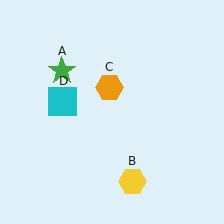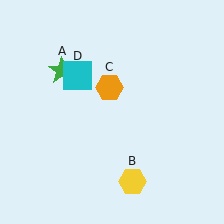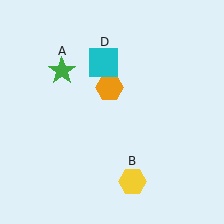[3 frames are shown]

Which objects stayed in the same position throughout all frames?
Green star (object A) and yellow hexagon (object B) and orange hexagon (object C) remained stationary.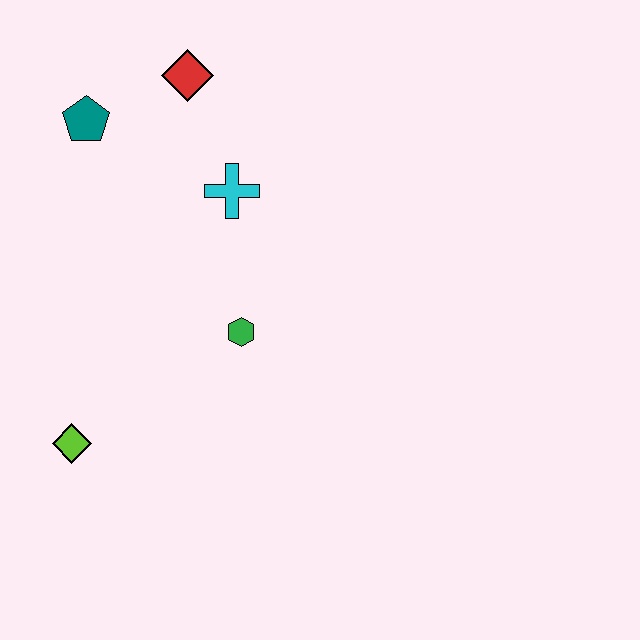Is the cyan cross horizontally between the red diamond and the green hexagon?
Yes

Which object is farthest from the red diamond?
The lime diamond is farthest from the red diamond.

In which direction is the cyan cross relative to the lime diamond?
The cyan cross is above the lime diamond.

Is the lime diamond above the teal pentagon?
No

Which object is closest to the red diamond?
The teal pentagon is closest to the red diamond.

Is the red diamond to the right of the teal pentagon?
Yes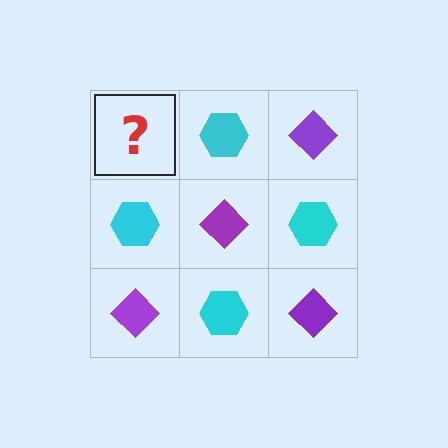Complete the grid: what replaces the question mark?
The question mark should be replaced with a purple diamond.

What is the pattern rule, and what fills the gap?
The rule is that it alternates purple diamond and cyan hexagon in a checkerboard pattern. The gap should be filled with a purple diamond.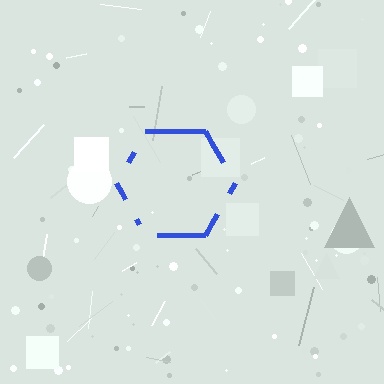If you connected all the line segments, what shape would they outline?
They would outline a hexagon.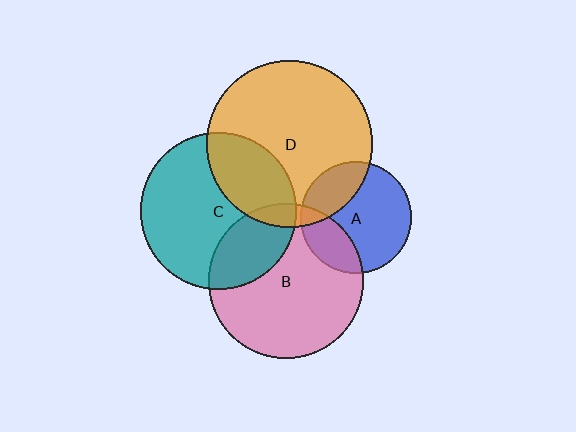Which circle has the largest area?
Circle D (orange).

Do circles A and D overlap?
Yes.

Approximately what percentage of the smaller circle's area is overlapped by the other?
Approximately 25%.